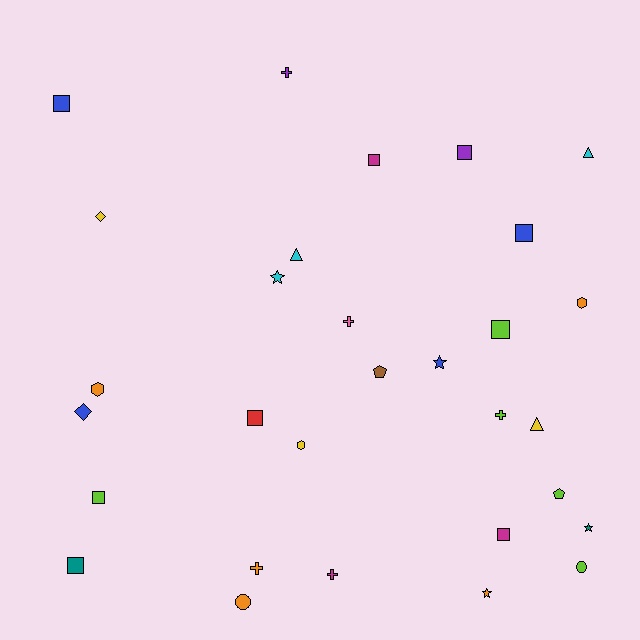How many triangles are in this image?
There are 3 triangles.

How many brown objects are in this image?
There is 1 brown object.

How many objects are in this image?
There are 30 objects.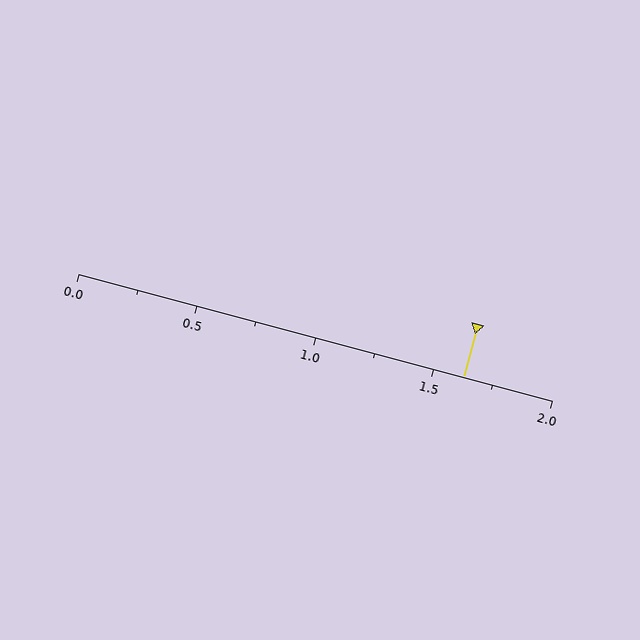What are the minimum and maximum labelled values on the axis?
The axis runs from 0.0 to 2.0.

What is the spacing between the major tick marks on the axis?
The major ticks are spaced 0.5 apart.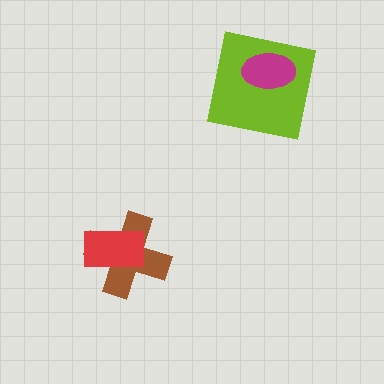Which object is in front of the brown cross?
The red rectangle is in front of the brown cross.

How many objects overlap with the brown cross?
1 object overlaps with the brown cross.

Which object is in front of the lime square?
The magenta ellipse is in front of the lime square.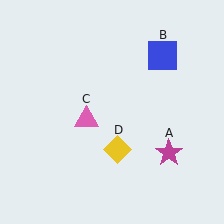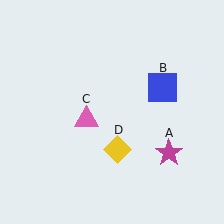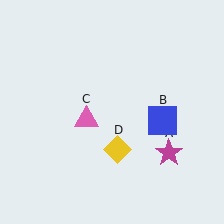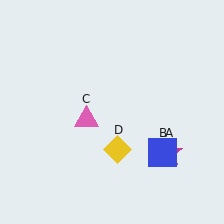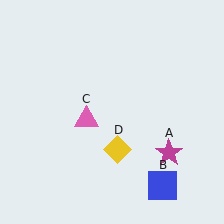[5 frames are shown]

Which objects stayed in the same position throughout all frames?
Magenta star (object A) and pink triangle (object C) and yellow diamond (object D) remained stationary.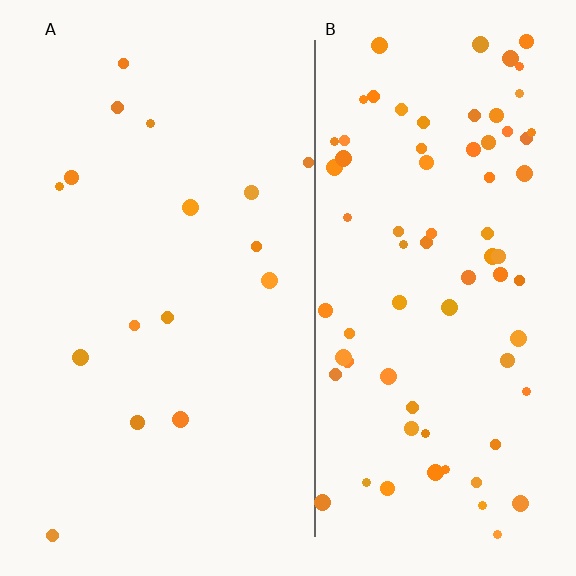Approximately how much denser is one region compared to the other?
Approximately 4.7× — region B over region A.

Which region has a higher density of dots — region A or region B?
B (the right).